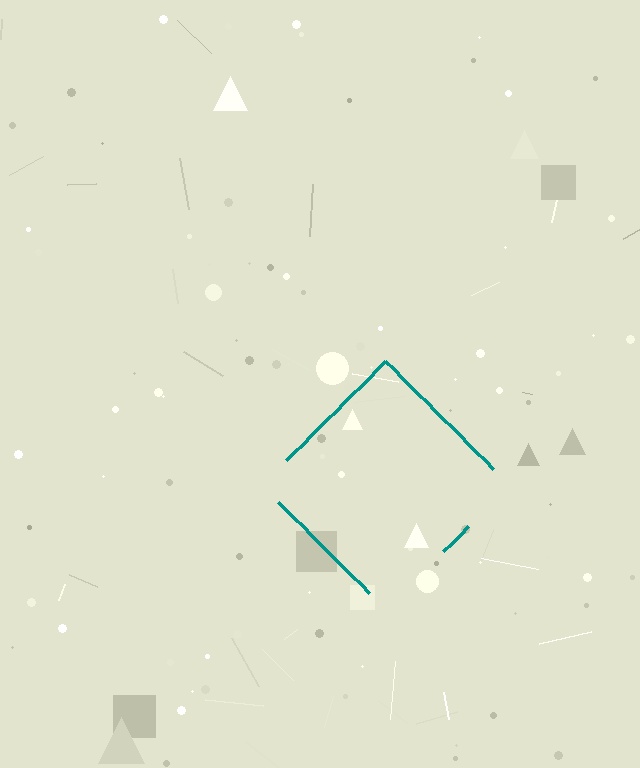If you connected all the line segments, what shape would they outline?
They would outline a diamond.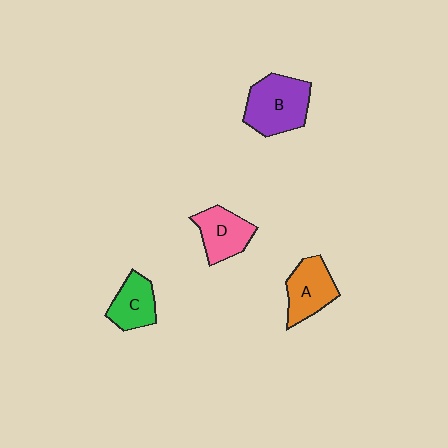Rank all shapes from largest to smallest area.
From largest to smallest: B (purple), A (orange), D (pink), C (green).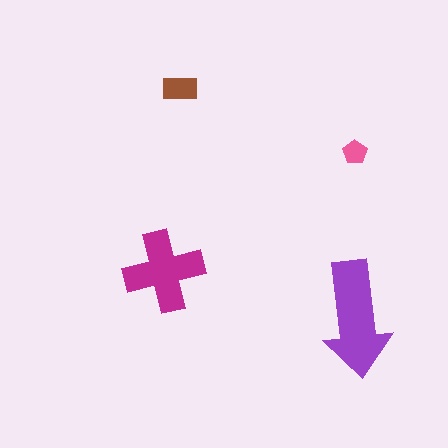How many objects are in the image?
There are 4 objects in the image.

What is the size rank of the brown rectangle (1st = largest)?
3rd.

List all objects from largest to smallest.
The purple arrow, the magenta cross, the brown rectangle, the pink pentagon.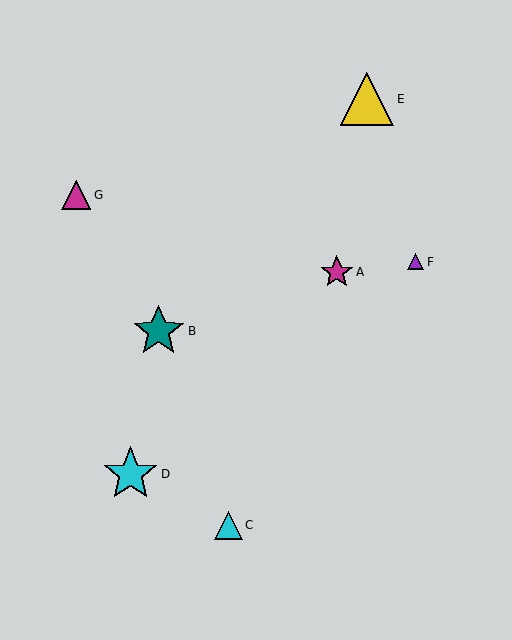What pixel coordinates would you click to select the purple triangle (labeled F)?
Click at (415, 262) to select the purple triangle F.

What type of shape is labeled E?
Shape E is a yellow triangle.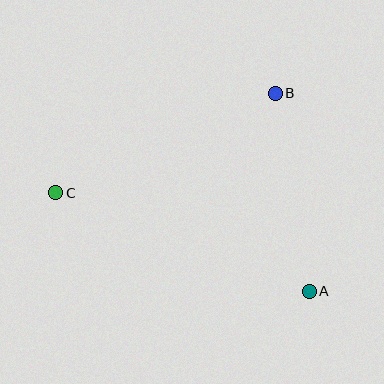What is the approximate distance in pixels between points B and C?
The distance between B and C is approximately 241 pixels.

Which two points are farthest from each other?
Points A and C are farthest from each other.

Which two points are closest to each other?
Points A and B are closest to each other.